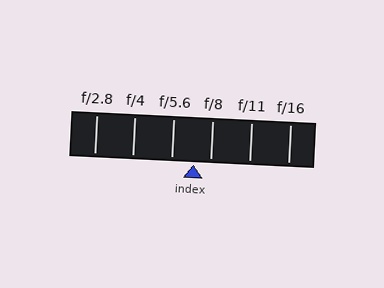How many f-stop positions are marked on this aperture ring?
There are 6 f-stop positions marked.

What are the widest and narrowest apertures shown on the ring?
The widest aperture shown is f/2.8 and the narrowest is f/16.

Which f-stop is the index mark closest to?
The index mark is closest to f/8.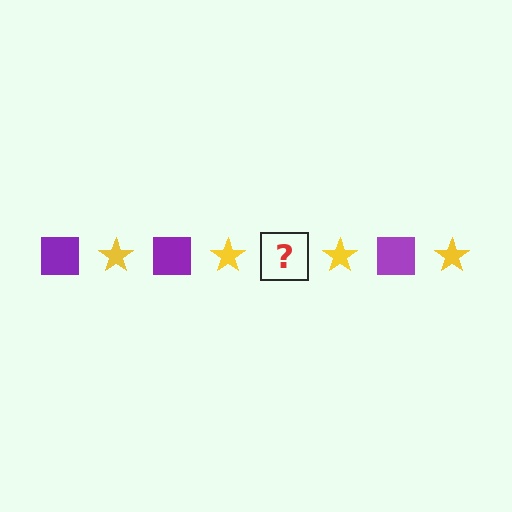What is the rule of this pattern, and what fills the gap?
The rule is that the pattern alternates between purple square and yellow star. The gap should be filled with a purple square.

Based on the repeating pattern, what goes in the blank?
The blank should be a purple square.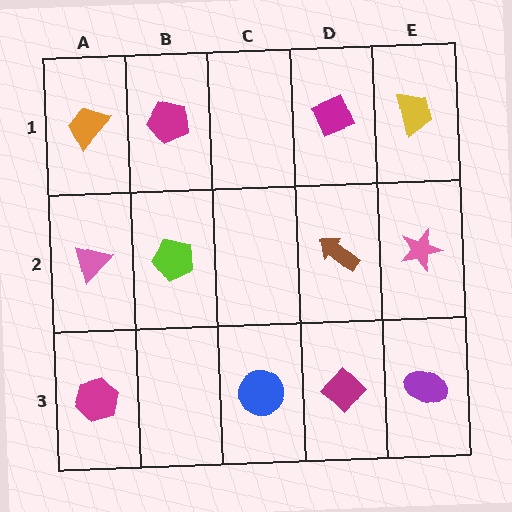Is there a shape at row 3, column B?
No, that cell is empty.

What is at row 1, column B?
A magenta pentagon.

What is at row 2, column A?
A pink triangle.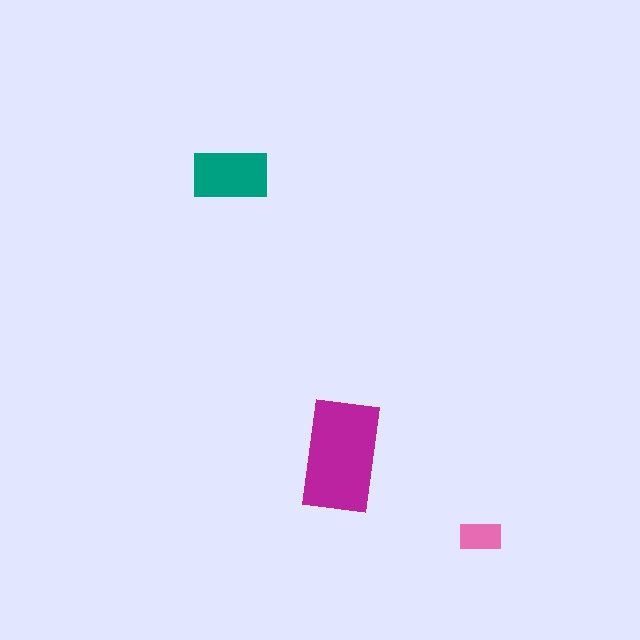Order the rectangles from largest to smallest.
the magenta one, the teal one, the pink one.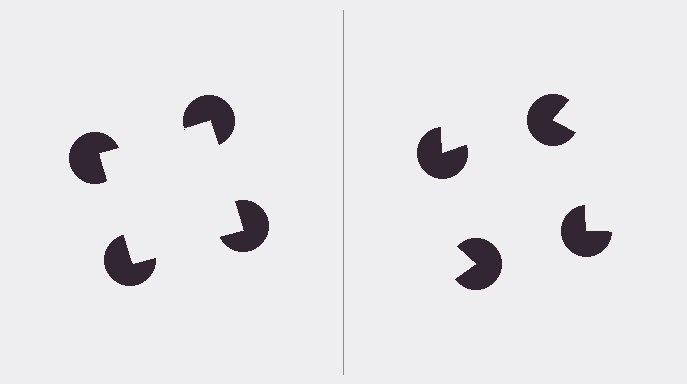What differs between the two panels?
The pac-man discs are positioned identically on both sides; only the wedge orientations differ. On the left they align to a square; on the right they are misaligned.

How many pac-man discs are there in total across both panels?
8 — 4 on each side.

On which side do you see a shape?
An illusory square appears on the left side. On the right side the wedge cuts are rotated, so no coherent shape forms.